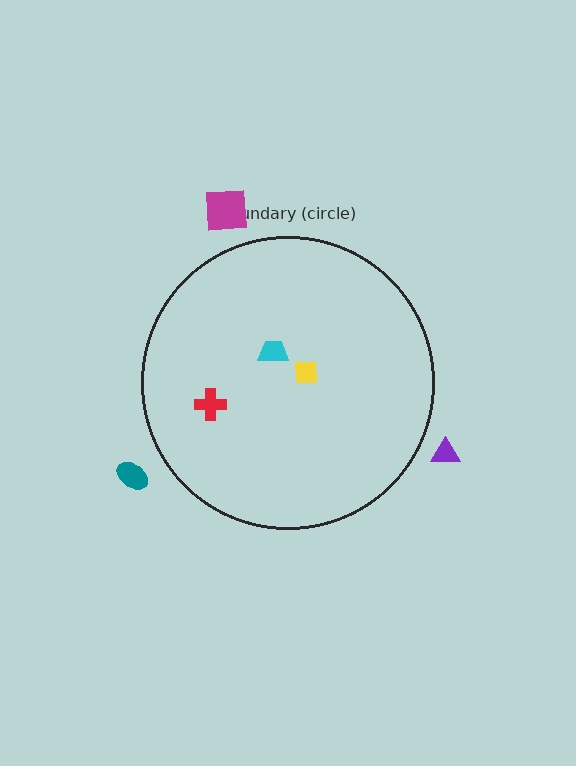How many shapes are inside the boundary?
3 inside, 3 outside.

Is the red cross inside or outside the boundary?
Inside.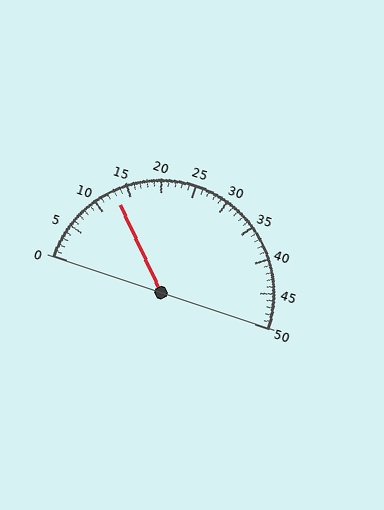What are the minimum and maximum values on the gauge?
The gauge ranges from 0 to 50.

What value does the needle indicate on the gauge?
The needle indicates approximately 13.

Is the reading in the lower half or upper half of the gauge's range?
The reading is in the lower half of the range (0 to 50).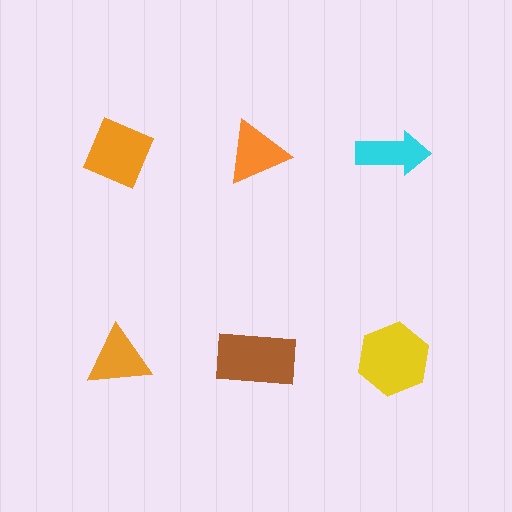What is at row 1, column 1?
An orange diamond.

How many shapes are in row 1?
3 shapes.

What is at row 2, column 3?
A yellow hexagon.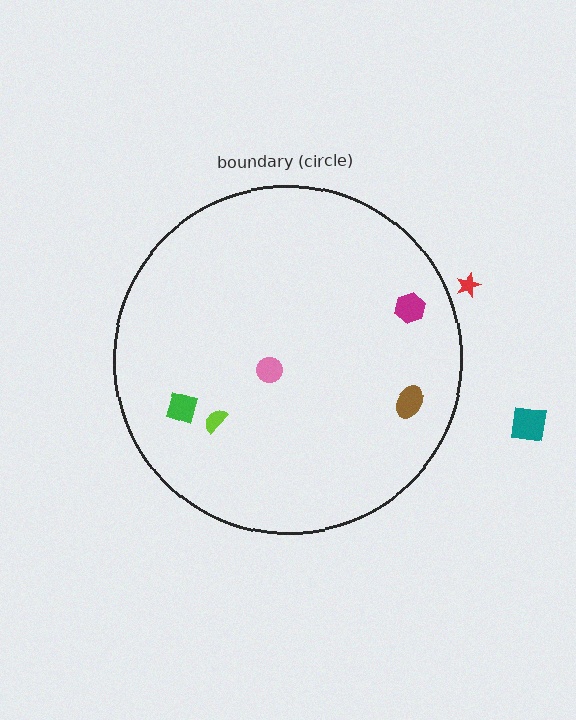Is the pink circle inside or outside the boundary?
Inside.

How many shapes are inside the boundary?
5 inside, 2 outside.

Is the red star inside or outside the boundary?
Outside.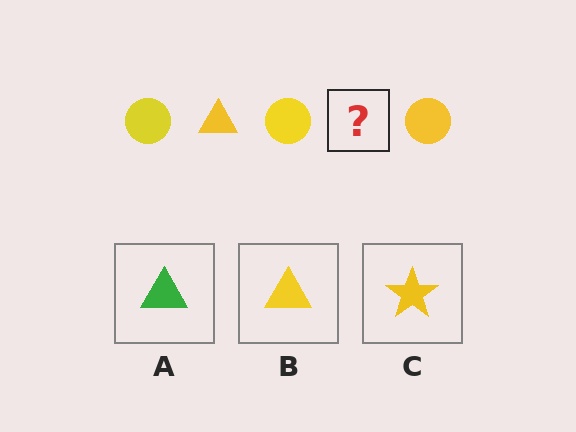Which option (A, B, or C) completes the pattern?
B.